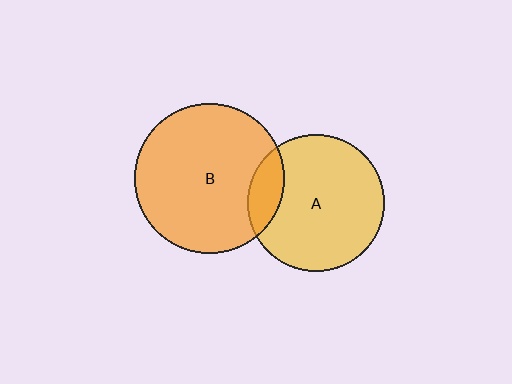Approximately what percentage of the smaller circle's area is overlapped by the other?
Approximately 15%.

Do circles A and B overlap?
Yes.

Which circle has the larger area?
Circle B (orange).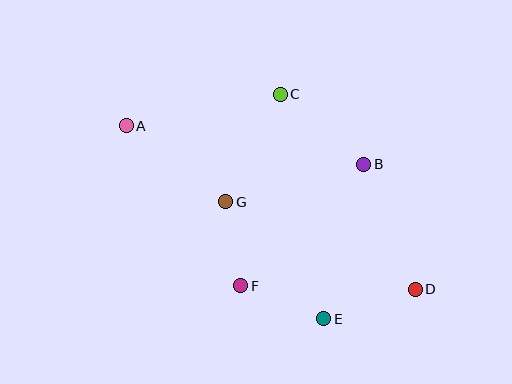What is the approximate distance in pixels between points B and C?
The distance between B and C is approximately 109 pixels.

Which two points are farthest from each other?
Points A and D are farthest from each other.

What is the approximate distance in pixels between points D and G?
The distance between D and G is approximately 208 pixels.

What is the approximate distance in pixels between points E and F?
The distance between E and F is approximately 89 pixels.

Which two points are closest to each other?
Points F and G are closest to each other.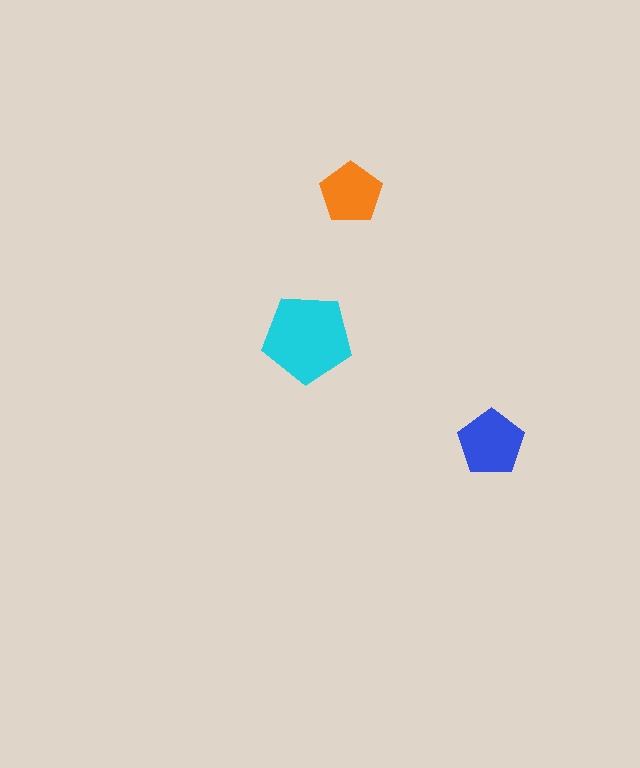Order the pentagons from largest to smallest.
the cyan one, the blue one, the orange one.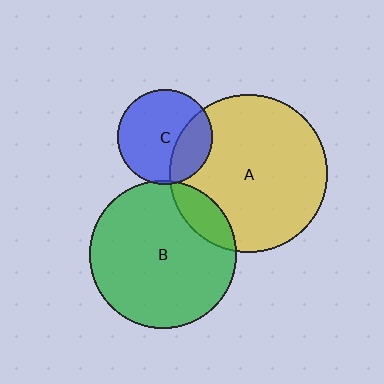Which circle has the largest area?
Circle A (yellow).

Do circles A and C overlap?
Yes.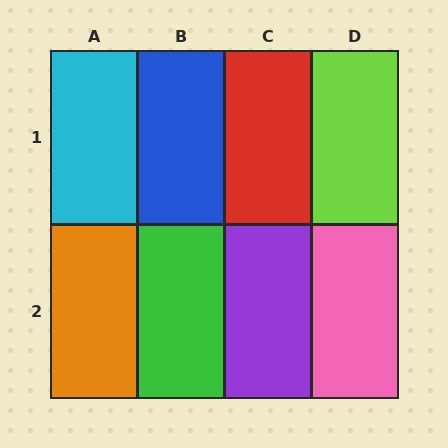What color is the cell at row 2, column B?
Green.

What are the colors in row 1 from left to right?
Cyan, blue, red, lime.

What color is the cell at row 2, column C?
Purple.